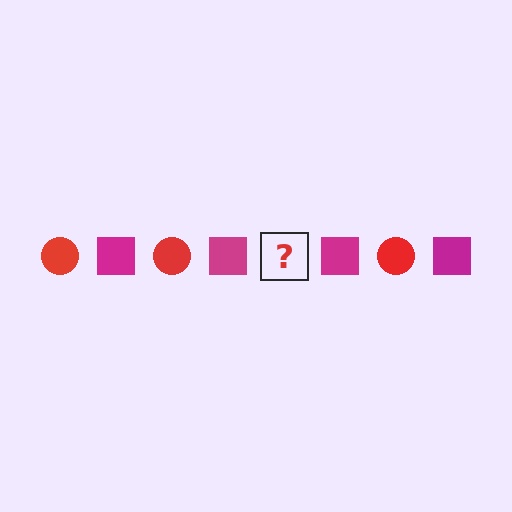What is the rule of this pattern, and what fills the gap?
The rule is that the pattern alternates between red circle and magenta square. The gap should be filled with a red circle.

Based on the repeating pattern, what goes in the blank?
The blank should be a red circle.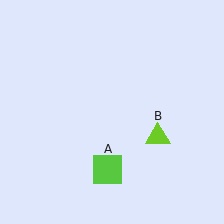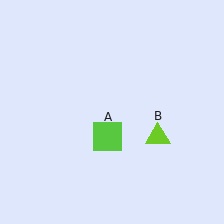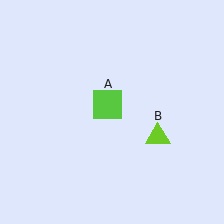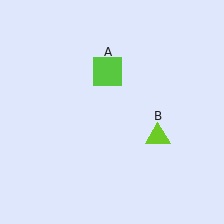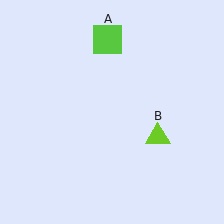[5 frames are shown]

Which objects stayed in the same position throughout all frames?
Lime triangle (object B) remained stationary.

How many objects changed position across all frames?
1 object changed position: lime square (object A).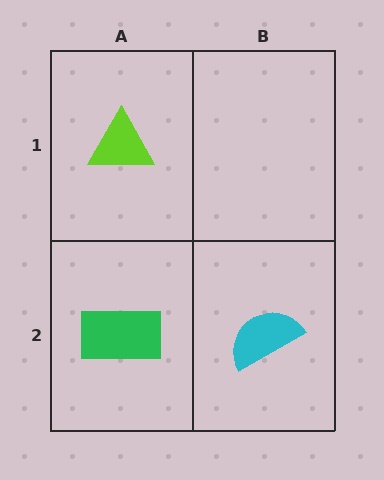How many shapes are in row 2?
2 shapes.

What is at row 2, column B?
A cyan semicircle.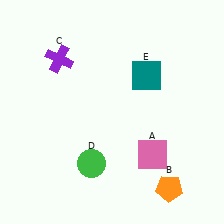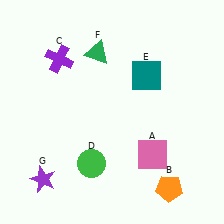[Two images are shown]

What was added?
A green triangle (F), a purple star (G) were added in Image 2.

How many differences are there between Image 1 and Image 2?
There are 2 differences between the two images.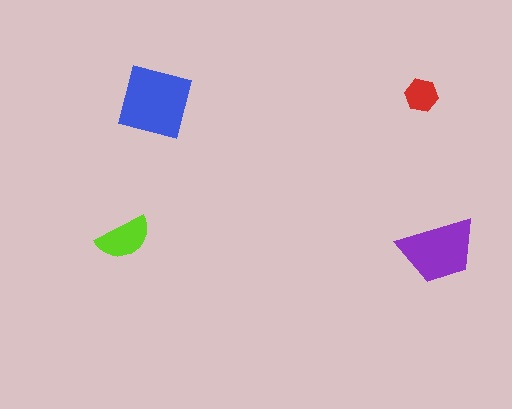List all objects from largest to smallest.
The blue square, the purple trapezoid, the lime semicircle, the red hexagon.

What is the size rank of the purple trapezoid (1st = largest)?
2nd.